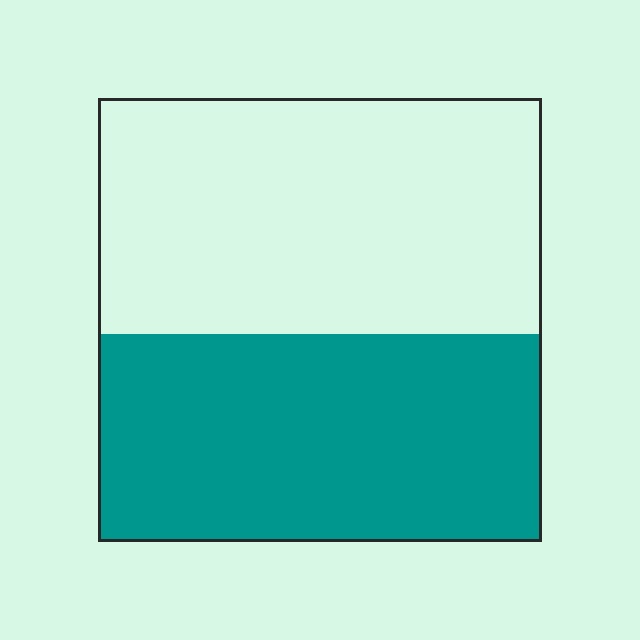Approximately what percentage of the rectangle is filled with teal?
Approximately 45%.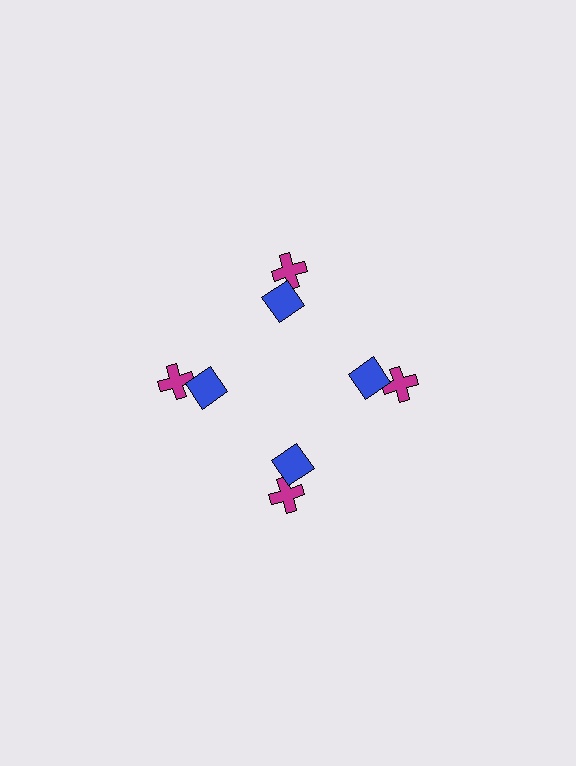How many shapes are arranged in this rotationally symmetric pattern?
There are 8 shapes, arranged in 4 groups of 2.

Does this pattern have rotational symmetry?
Yes, this pattern has 4-fold rotational symmetry. It looks the same after rotating 90 degrees around the center.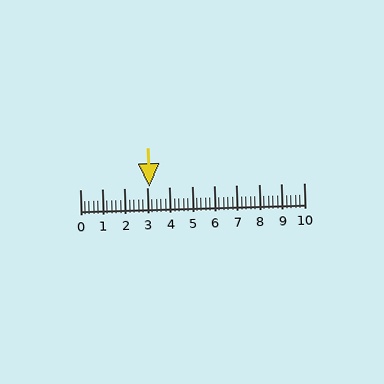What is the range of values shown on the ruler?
The ruler shows values from 0 to 10.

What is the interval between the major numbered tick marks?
The major tick marks are spaced 1 units apart.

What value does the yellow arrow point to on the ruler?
The yellow arrow points to approximately 3.1.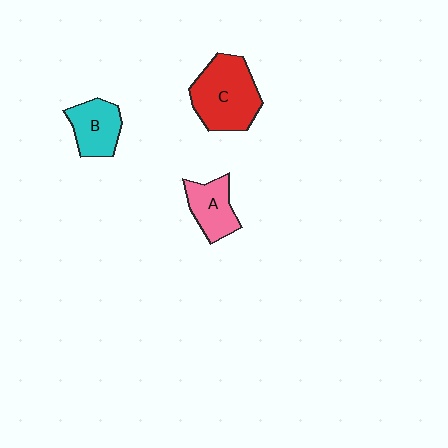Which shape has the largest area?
Shape C (red).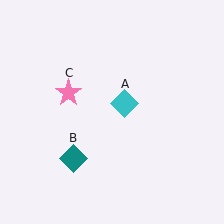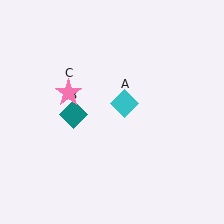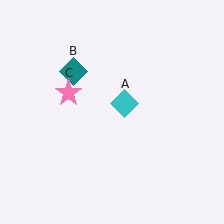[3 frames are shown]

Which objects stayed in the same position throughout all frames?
Cyan diamond (object A) and pink star (object C) remained stationary.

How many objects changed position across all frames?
1 object changed position: teal diamond (object B).